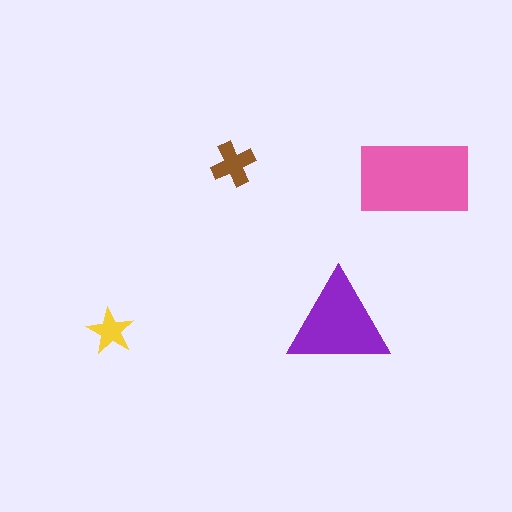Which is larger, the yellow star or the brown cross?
The brown cross.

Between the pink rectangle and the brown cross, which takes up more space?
The pink rectangle.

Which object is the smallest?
The yellow star.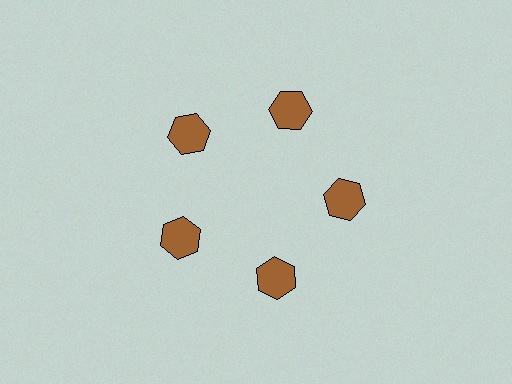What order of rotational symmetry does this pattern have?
This pattern has 5-fold rotational symmetry.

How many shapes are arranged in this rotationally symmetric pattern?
There are 5 shapes, arranged in 5 groups of 1.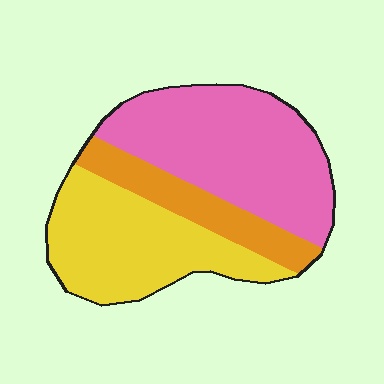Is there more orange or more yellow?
Yellow.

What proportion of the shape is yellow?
Yellow covers 36% of the shape.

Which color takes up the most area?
Pink, at roughly 45%.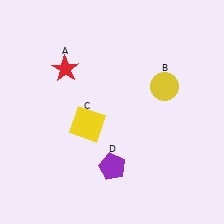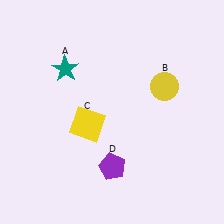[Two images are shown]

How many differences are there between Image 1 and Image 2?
There is 1 difference between the two images.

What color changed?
The star (A) changed from red in Image 1 to teal in Image 2.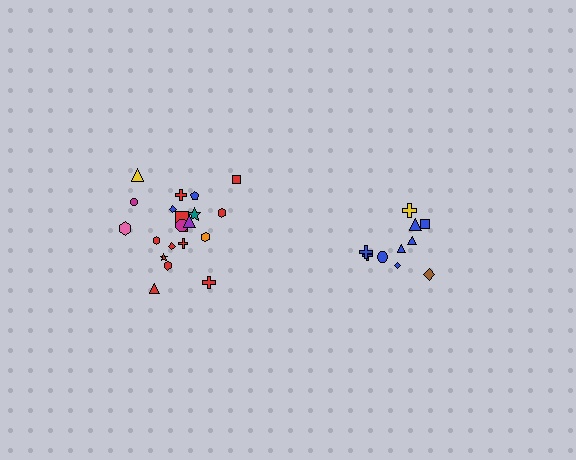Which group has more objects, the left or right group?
The left group.